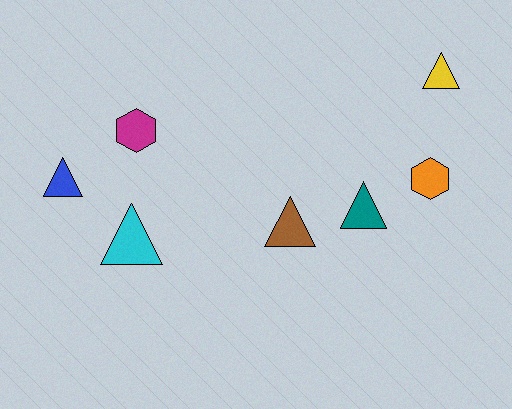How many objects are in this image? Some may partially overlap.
There are 7 objects.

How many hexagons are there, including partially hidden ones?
There are 2 hexagons.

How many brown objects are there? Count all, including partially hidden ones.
There is 1 brown object.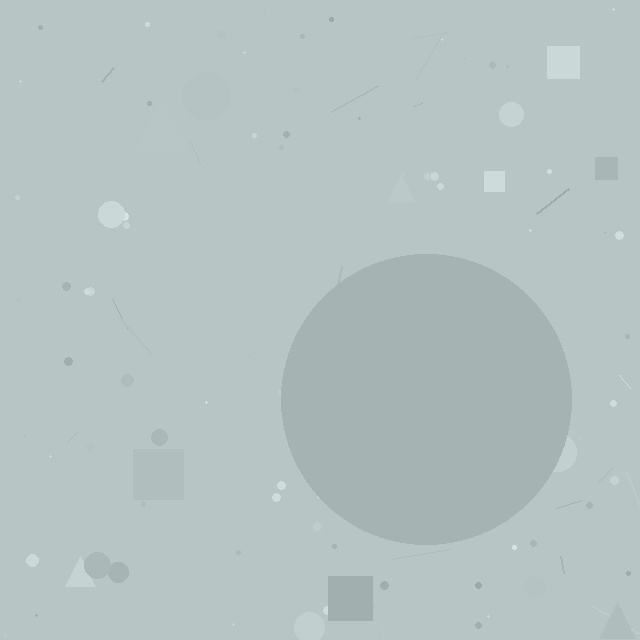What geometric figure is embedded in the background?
A circle is embedded in the background.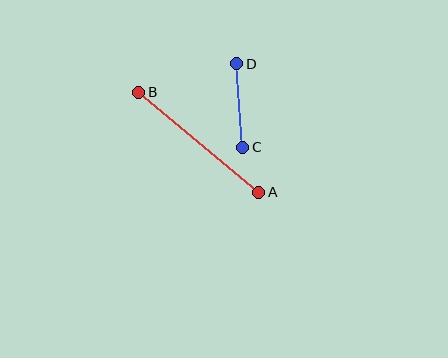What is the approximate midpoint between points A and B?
The midpoint is at approximately (199, 142) pixels.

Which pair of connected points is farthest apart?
Points A and B are farthest apart.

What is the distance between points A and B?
The distance is approximately 156 pixels.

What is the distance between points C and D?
The distance is approximately 84 pixels.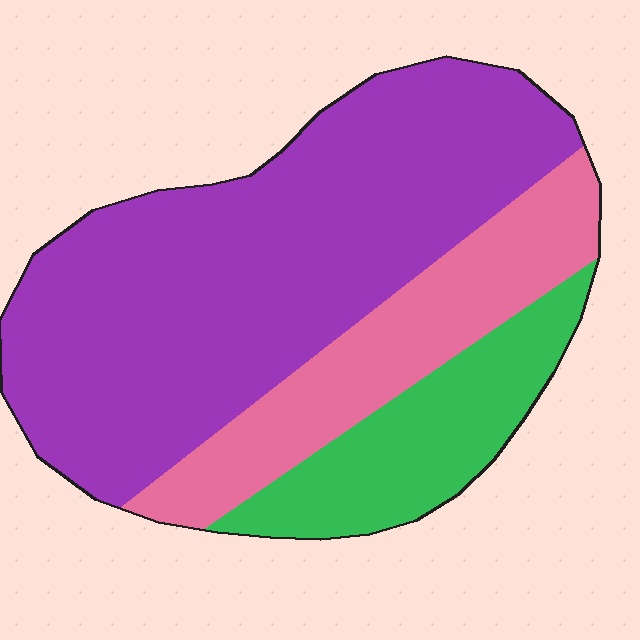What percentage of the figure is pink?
Pink takes up about one fifth (1/5) of the figure.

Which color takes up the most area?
Purple, at roughly 60%.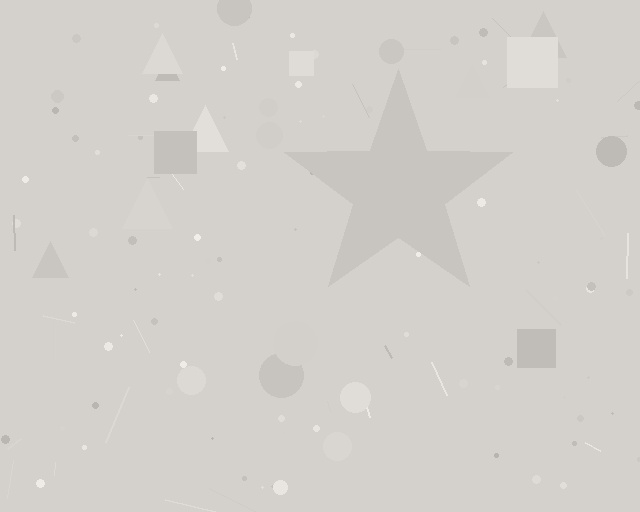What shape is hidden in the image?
A star is hidden in the image.